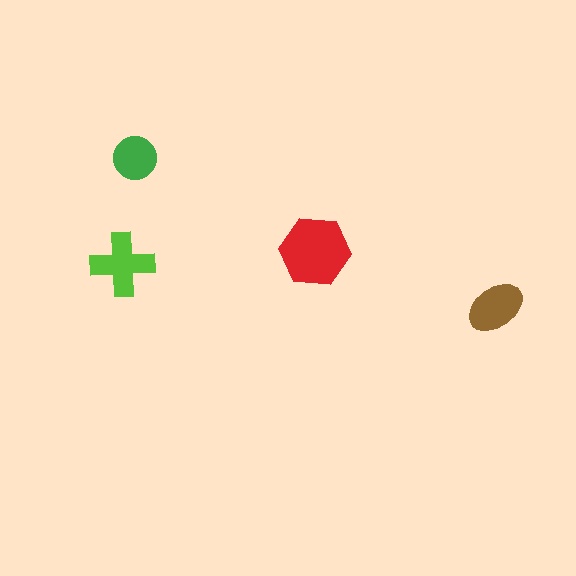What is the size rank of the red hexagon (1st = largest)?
1st.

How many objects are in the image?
There are 4 objects in the image.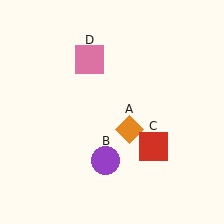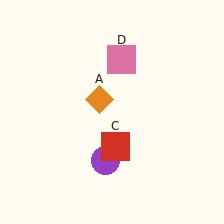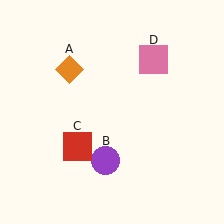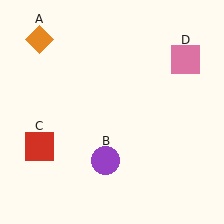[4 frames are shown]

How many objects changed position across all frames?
3 objects changed position: orange diamond (object A), red square (object C), pink square (object D).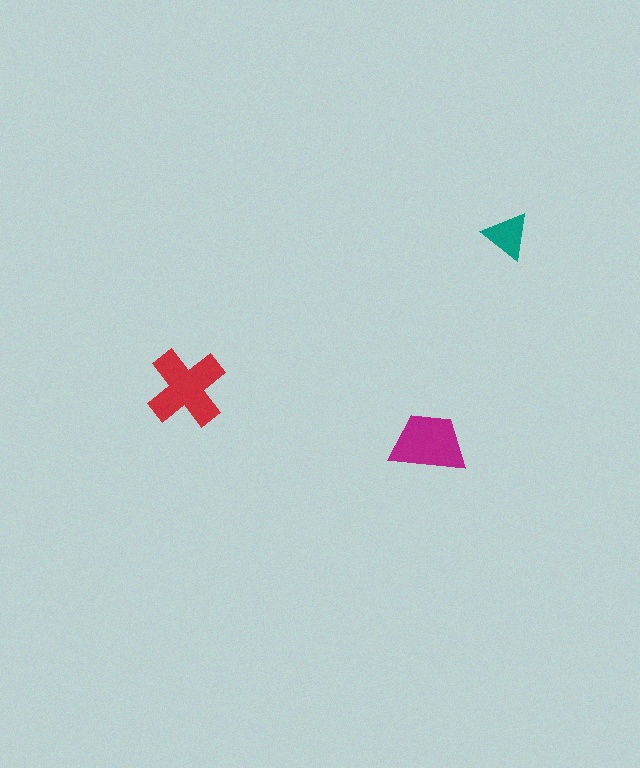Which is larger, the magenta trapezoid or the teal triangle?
The magenta trapezoid.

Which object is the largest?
The red cross.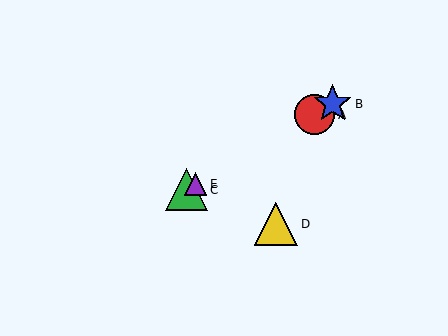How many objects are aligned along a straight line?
4 objects (A, B, C, E) are aligned along a straight line.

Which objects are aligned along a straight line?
Objects A, B, C, E are aligned along a straight line.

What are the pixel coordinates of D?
Object D is at (276, 224).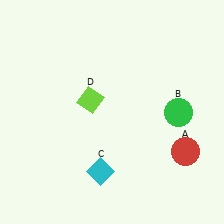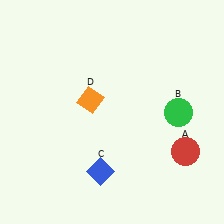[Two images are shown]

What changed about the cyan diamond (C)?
In Image 1, C is cyan. In Image 2, it changed to blue.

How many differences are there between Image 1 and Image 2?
There are 2 differences between the two images.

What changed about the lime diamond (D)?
In Image 1, D is lime. In Image 2, it changed to orange.